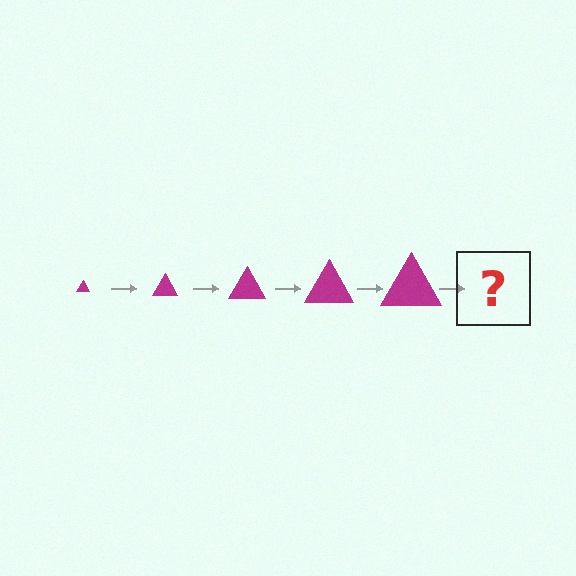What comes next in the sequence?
The next element should be a magenta triangle, larger than the previous one.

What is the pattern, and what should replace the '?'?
The pattern is that the triangle gets progressively larger each step. The '?' should be a magenta triangle, larger than the previous one.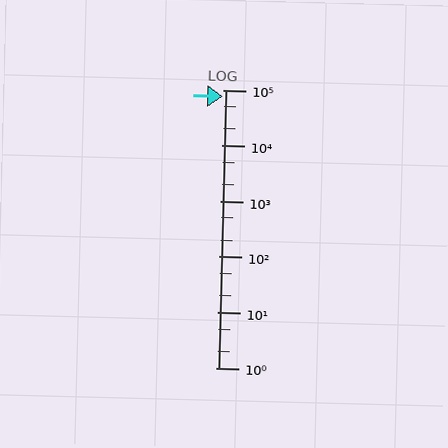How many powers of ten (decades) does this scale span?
The scale spans 5 decades, from 1 to 100000.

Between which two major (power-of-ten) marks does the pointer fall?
The pointer is between 10000 and 100000.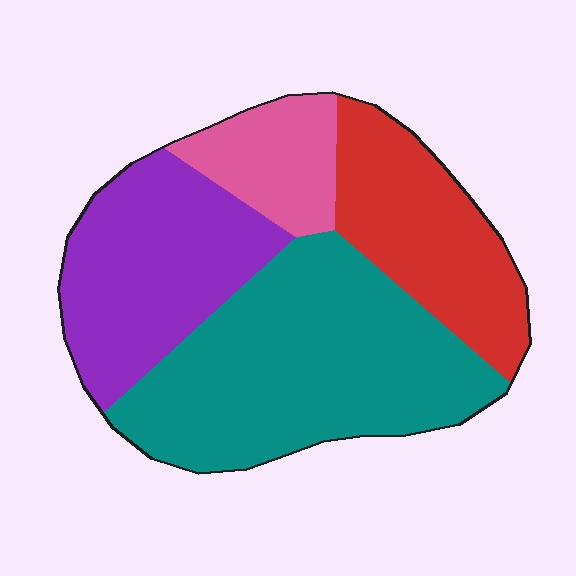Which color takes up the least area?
Pink, at roughly 10%.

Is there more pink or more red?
Red.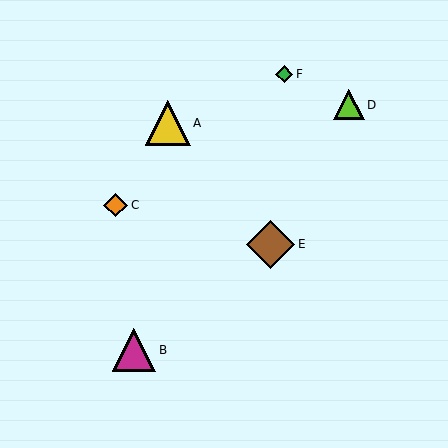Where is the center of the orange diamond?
The center of the orange diamond is at (116, 205).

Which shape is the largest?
The brown diamond (labeled E) is the largest.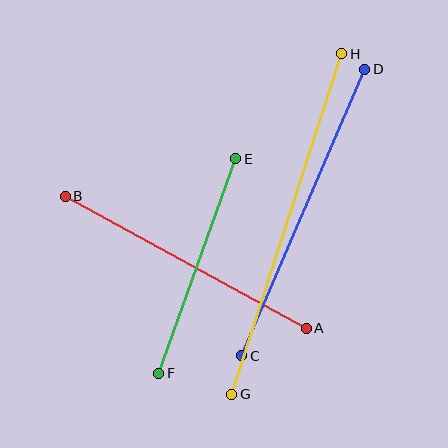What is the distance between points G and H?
The distance is approximately 358 pixels.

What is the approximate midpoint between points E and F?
The midpoint is at approximately (197, 266) pixels.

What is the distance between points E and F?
The distance is approximately 228 pixels.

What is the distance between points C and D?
The distance is approximately 312 pixels.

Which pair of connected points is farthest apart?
Points G and H are farthest apart.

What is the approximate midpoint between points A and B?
The midpoint is at approximately (186, 262) pixels.